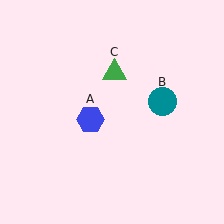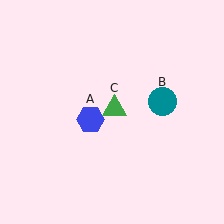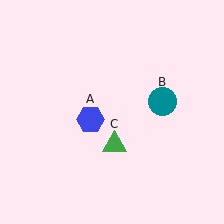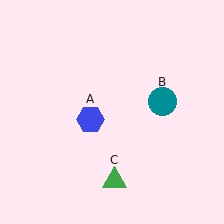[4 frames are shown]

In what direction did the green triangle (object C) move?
The green triangle (object C) moved down.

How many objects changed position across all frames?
1 object changed position: green triangle (object C).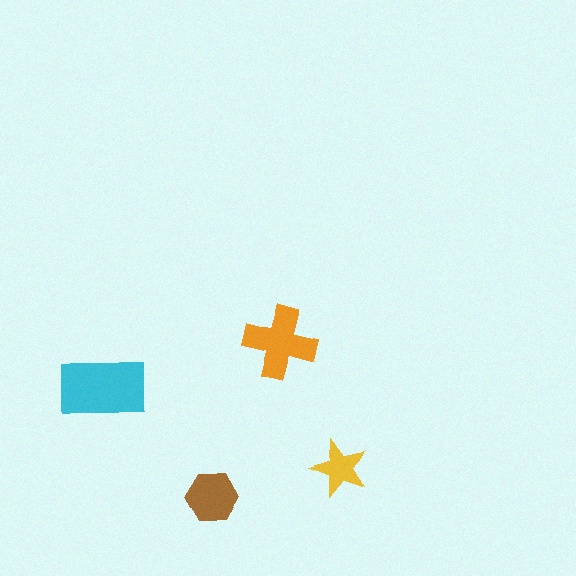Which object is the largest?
The cyan rectangle.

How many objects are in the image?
There are 4 objects in the image.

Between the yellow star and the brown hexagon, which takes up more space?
The brown hexagon.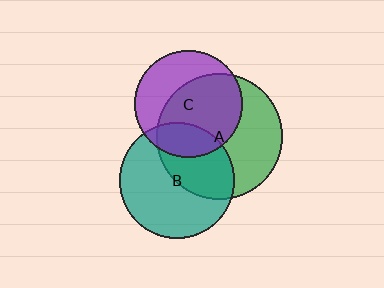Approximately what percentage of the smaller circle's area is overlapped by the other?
Approximately 60%.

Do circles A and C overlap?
Yes.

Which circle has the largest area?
Circle A (green).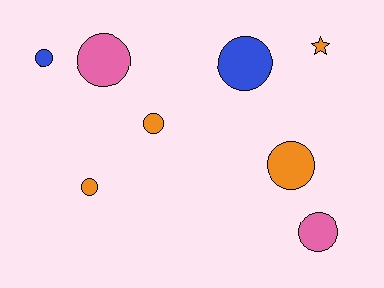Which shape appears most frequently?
Circle, with 7 objects.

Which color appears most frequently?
Orange, with 4 objects.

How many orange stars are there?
There is 1 orange star.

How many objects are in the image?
There are 8 objects.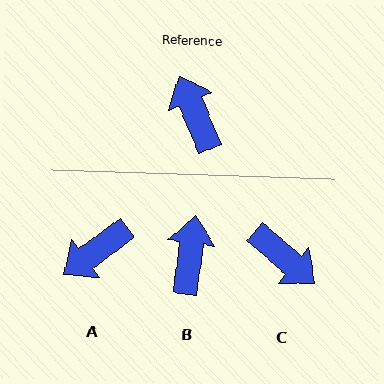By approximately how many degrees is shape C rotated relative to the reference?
Approximately 153 degrees clockwise.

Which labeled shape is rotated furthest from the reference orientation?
C, about 153 degrees away.